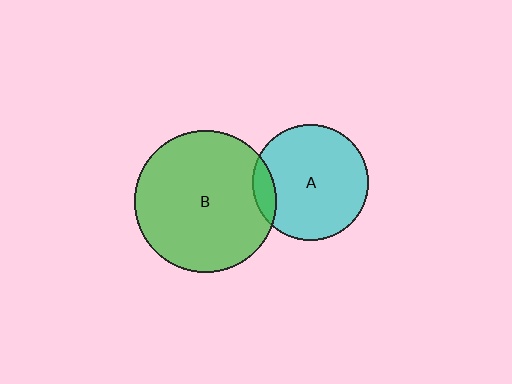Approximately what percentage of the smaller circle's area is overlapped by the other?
Approximately 10%.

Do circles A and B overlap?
Yes.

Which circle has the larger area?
Circle B (green).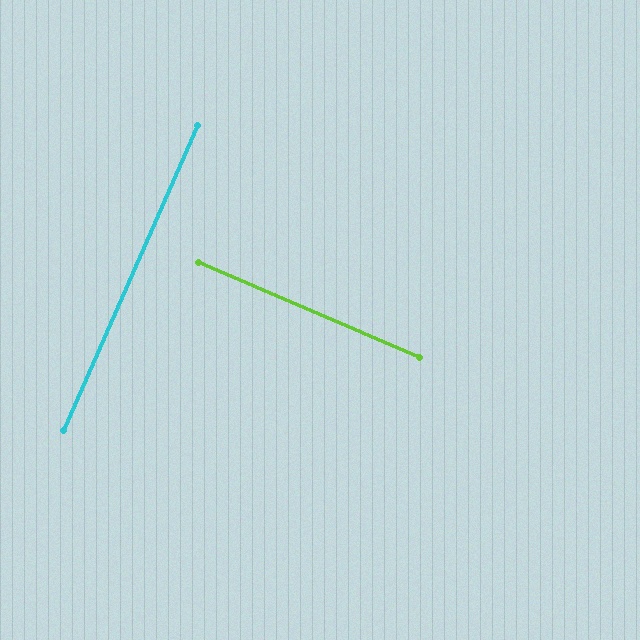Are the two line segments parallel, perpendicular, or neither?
Perpendicular — they meet at approximately 90°.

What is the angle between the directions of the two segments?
Approximately 90 degrees.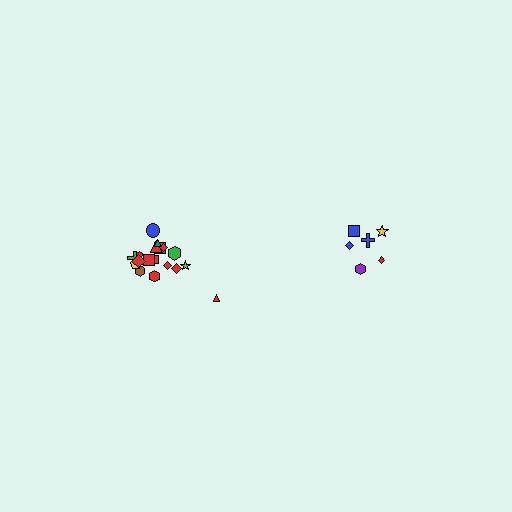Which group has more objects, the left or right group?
The left group.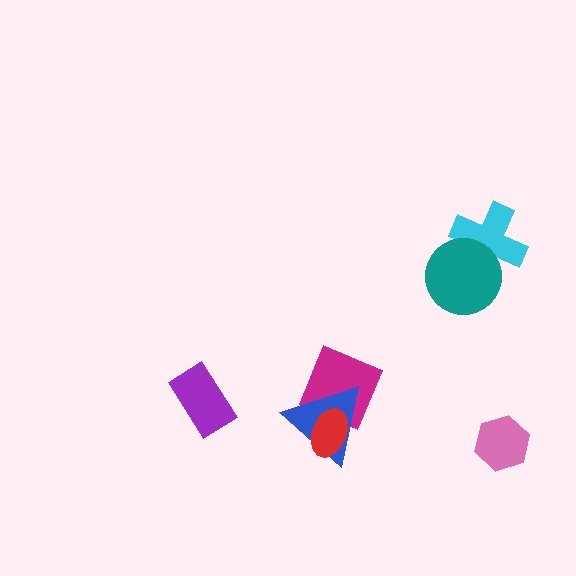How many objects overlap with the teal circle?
1 object overlaps with the teal circle.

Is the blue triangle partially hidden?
Yes, it is partially covered by another shape.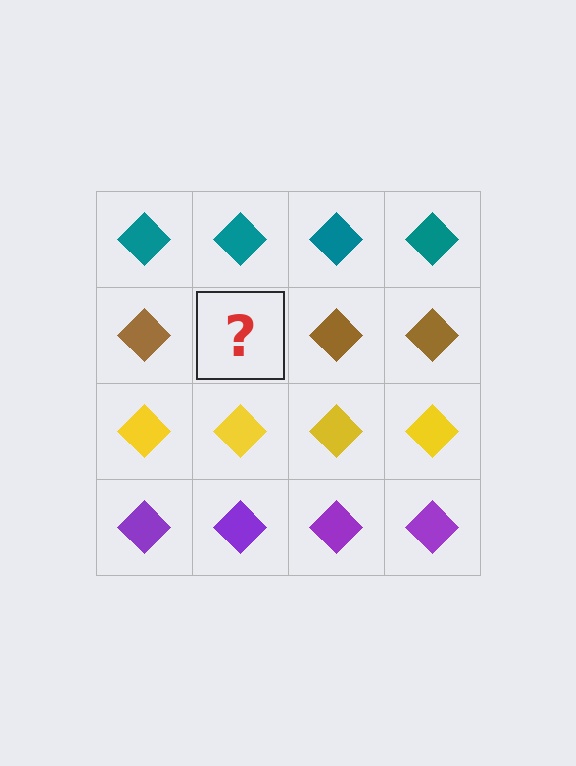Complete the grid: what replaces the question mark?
The question mark should be replaced with a brown diamond.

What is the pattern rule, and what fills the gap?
The rule is that each row has a consistent color. The gap should be filled with a brown diamond.